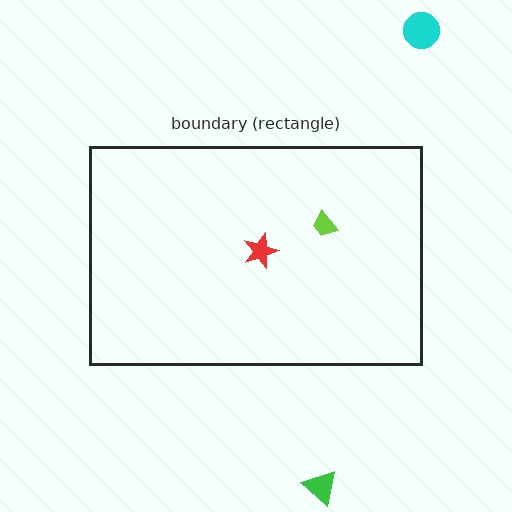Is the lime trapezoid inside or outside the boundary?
Inside.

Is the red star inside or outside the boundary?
Inside.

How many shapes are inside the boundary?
2 inside, 2 outside.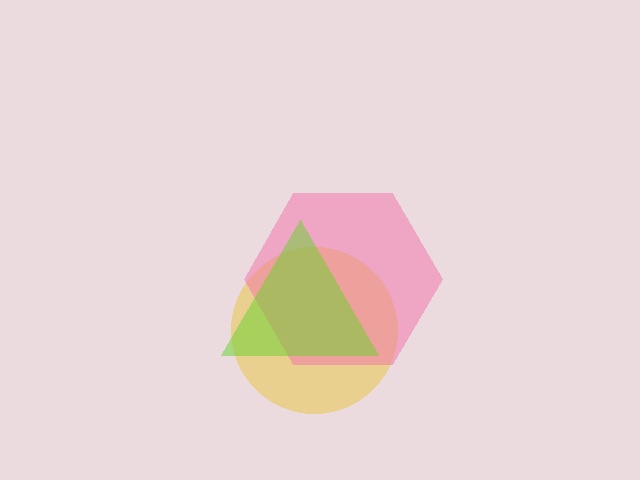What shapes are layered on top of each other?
The layered shapes are: a yellow circle, a pink hexagon, a lime triangle.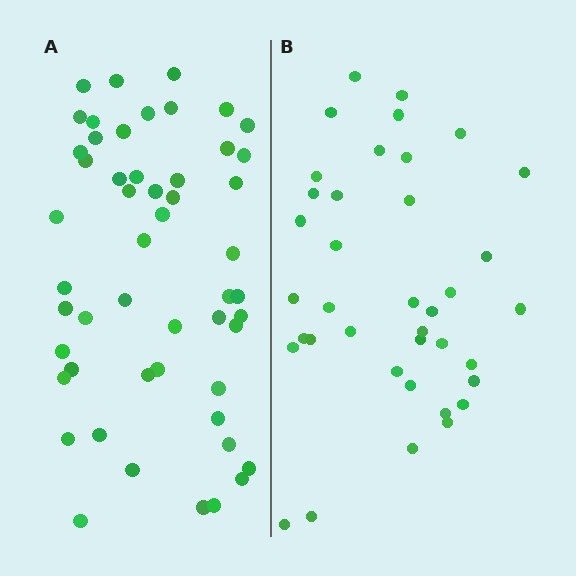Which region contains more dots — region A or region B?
Region A (the left region) has more dots.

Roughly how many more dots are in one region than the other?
Region A has approximately 15 more dots than region B.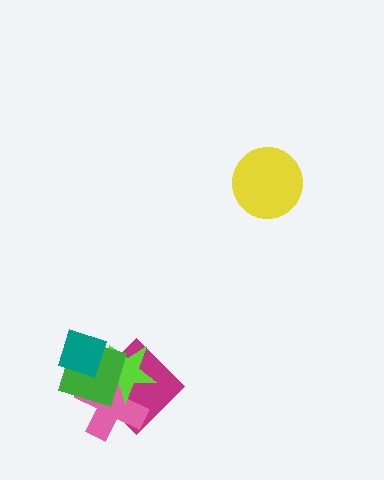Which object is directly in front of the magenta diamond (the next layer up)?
The pink cross is directly in front of the magenta diamond.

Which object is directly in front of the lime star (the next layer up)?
The green diamond is directly in front of the lime star.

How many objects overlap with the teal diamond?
3 objects overlap with the teal diamond.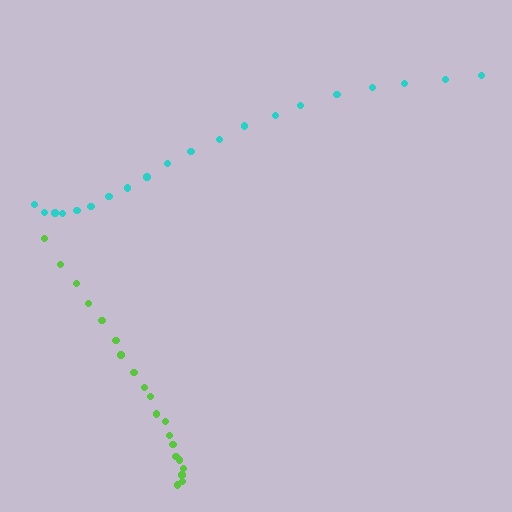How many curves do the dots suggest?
There are 2 distinct paths.